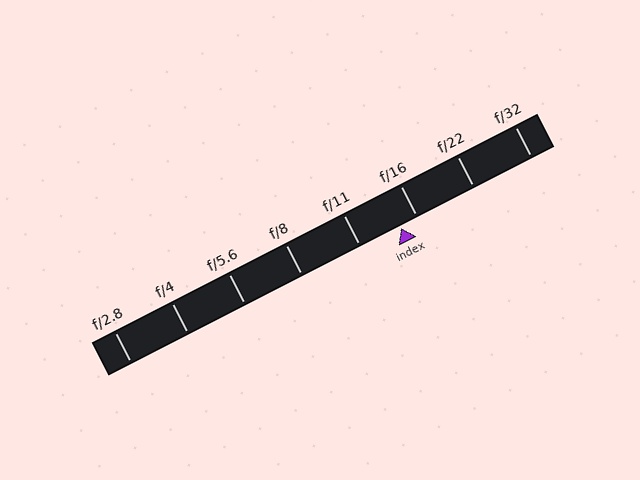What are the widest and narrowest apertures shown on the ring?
The widest aperture shown is f/2.8 and the narrowest is f/32.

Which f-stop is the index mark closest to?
The index mark is closest to f/16.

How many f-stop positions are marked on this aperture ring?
There are 8 f-stop positions marked.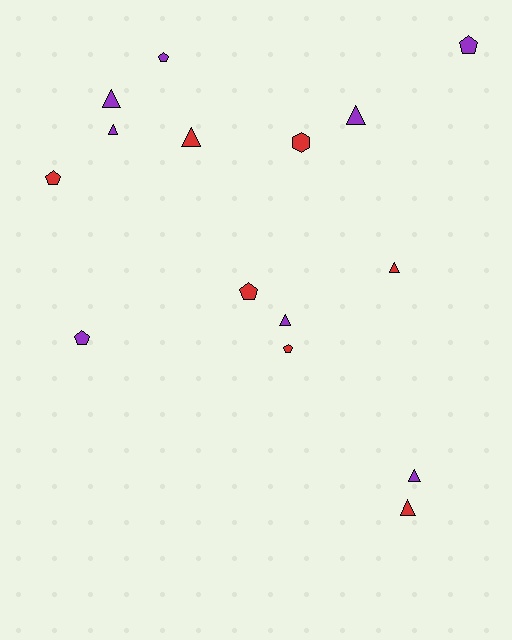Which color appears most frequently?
Purple, with 8 objects.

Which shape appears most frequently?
Triangle, with 8 objects.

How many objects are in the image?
There are 15 objects.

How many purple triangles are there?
There are 5 purple triangles.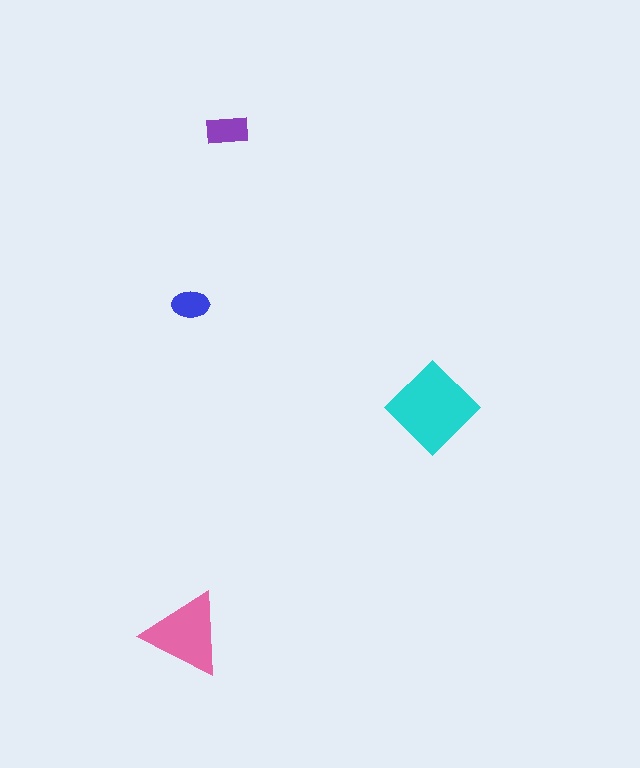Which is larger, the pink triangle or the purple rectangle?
The pink triangle.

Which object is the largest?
The cyan diamond.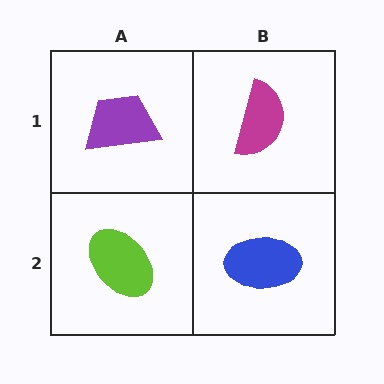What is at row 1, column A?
A purple trapezoid.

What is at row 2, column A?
A lime ellipse.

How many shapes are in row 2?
2 shapes.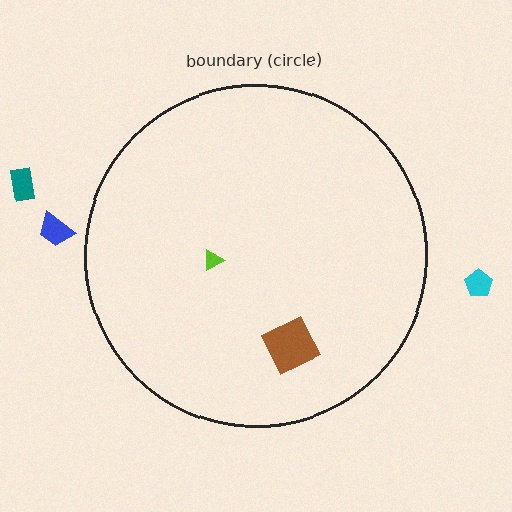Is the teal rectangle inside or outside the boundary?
Outside.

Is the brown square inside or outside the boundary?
Inside.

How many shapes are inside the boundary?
2 inside, 3 outside.